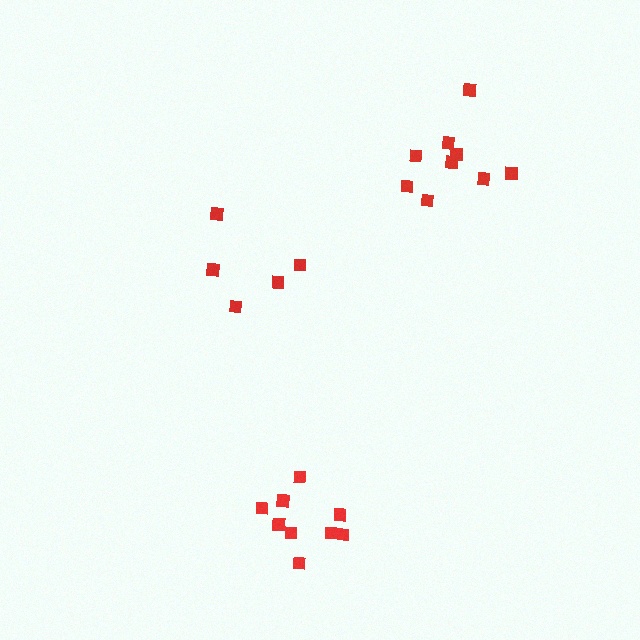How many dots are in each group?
Group 1: 5 dots, Group 2: 9 dots, Group 3: 9 dots (23 total).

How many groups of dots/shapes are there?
There are 3 groups.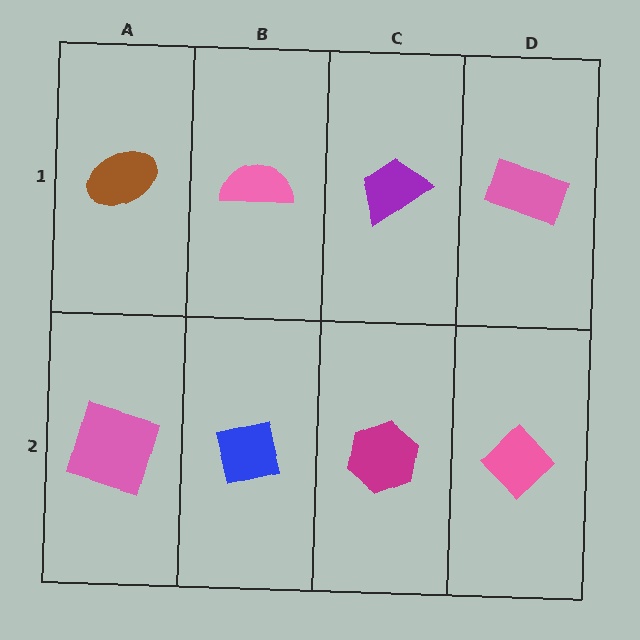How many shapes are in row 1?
4 shapes.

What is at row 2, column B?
A blue square.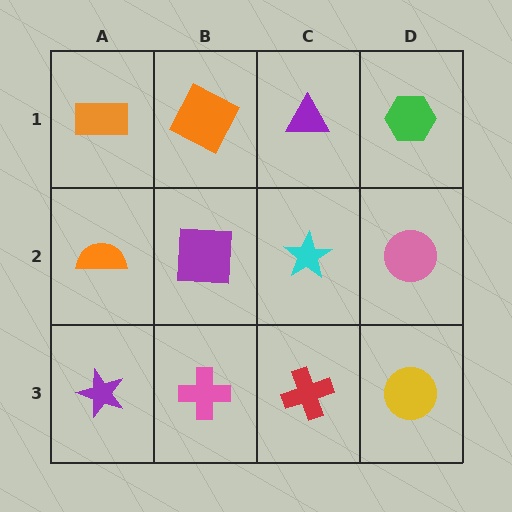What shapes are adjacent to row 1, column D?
A pink circle (row 2, column D), a purple triangle (row 1, column C).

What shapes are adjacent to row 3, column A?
An orange semicircle (row 2, column A), a pink cross (row 3, column B).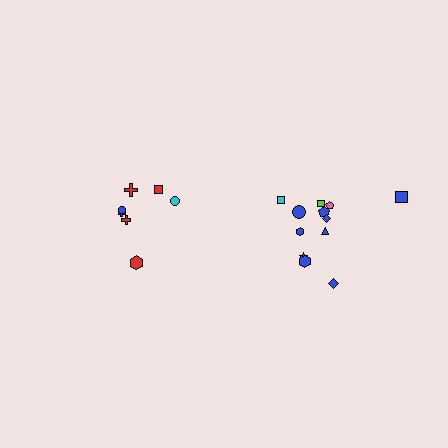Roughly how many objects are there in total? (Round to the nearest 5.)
Roughly 20 objects in total.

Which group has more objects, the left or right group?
The right group.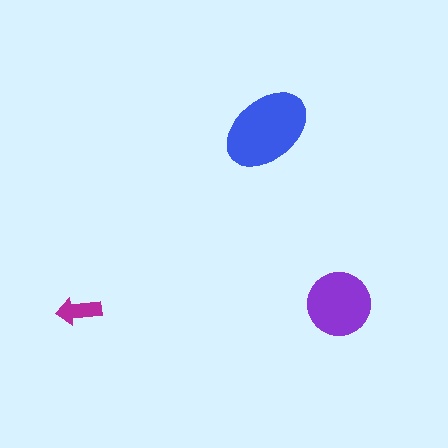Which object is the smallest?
The magenta arrow.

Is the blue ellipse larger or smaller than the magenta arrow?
Larger.